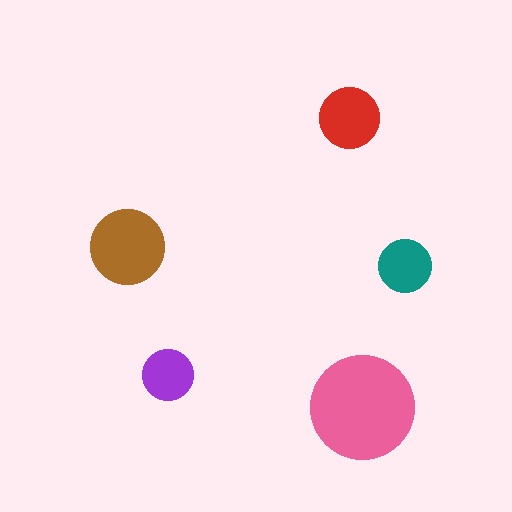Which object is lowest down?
The pink circle is bottommost.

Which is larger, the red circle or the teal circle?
The red one.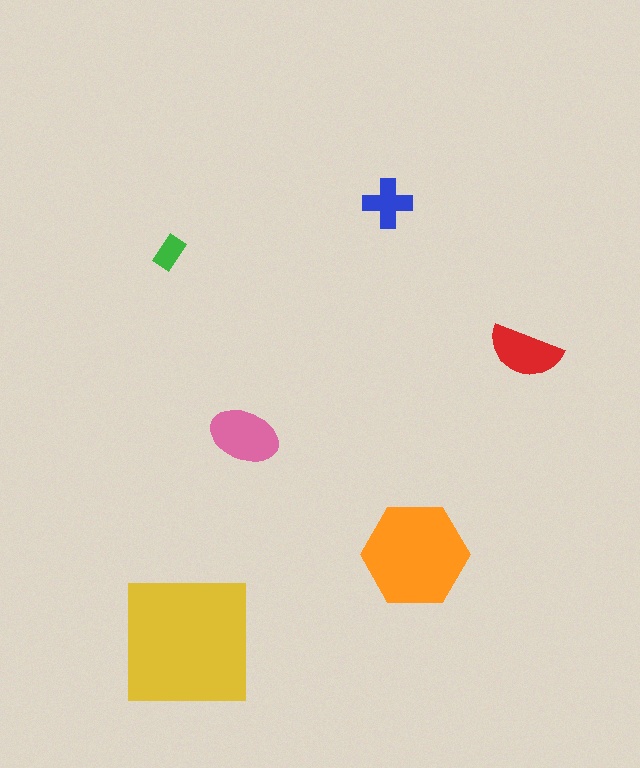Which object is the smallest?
The green rectangle.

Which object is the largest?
The yellow square.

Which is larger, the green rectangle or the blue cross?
The blue cross.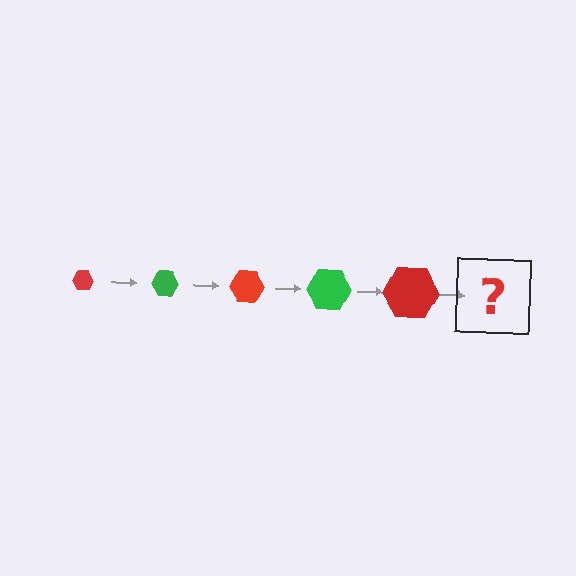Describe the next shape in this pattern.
It should be a green hexagon, larger than the previous one.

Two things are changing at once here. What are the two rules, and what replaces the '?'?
The two rules are that the hexagon grows larger each step and the color cycles through red and green. The '?' should be a green hexagon, larger than the previous one.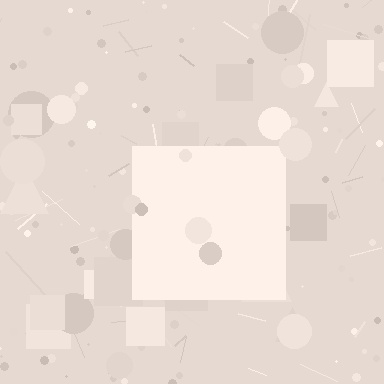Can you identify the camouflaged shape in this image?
The camouflaged shape is a square.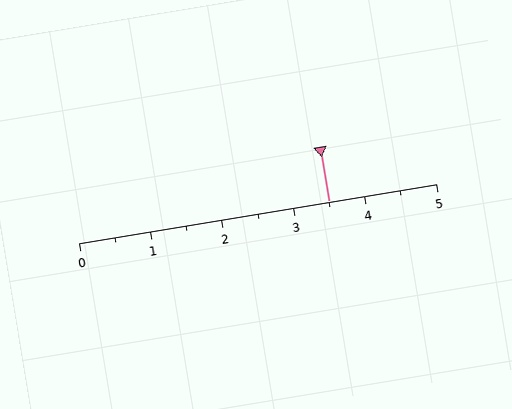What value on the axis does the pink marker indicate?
The marker indicates approximately 3.5.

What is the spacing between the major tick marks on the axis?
The major ticks are spaced 1 apart.